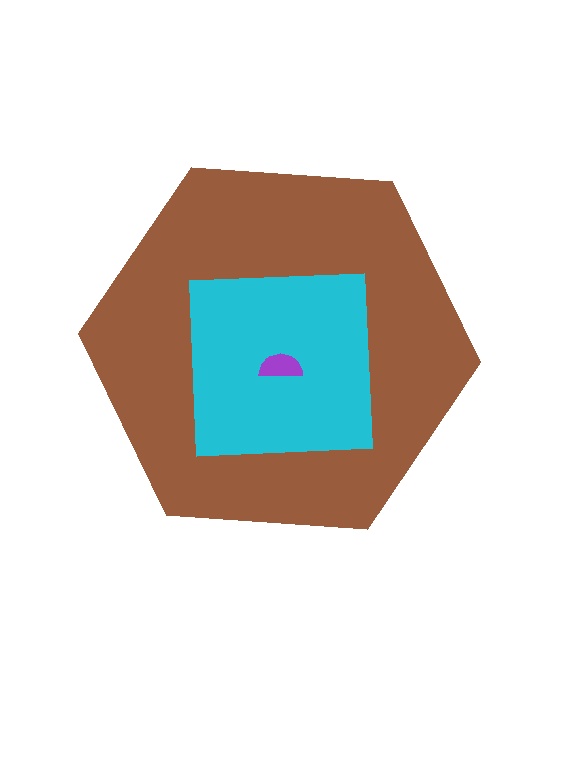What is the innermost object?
The purple semicircle.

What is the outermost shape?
The brown hexagon.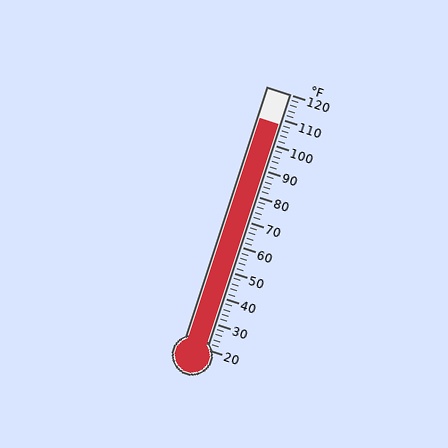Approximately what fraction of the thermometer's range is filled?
The thermometer is filled to approximately 90% of its range.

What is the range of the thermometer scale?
The thermometer scale ranges from 20°F to 120°F.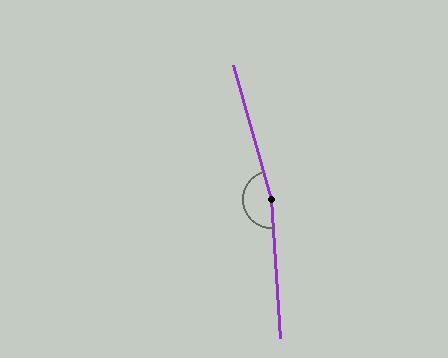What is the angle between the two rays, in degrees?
Approximately 168 degrees.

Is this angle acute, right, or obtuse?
It is obtuse.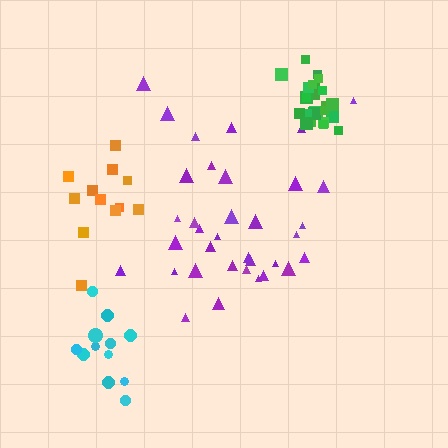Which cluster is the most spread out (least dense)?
Orange.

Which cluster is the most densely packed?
Green.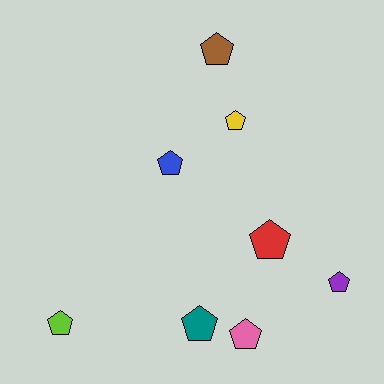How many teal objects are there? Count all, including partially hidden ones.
There is 1 teal object.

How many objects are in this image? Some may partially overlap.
There are 8 objects.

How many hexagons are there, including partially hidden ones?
There are no hexagons.